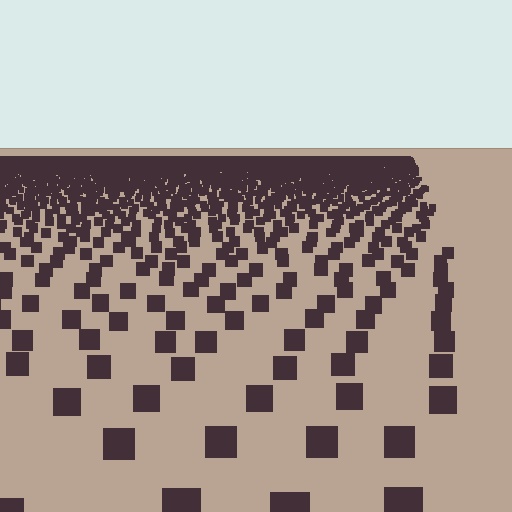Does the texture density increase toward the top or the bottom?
Density increases toward the top.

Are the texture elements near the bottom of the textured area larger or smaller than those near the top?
Larger. Near the bottom, elements are closer to the viewer and appear at a bigger on-screen size.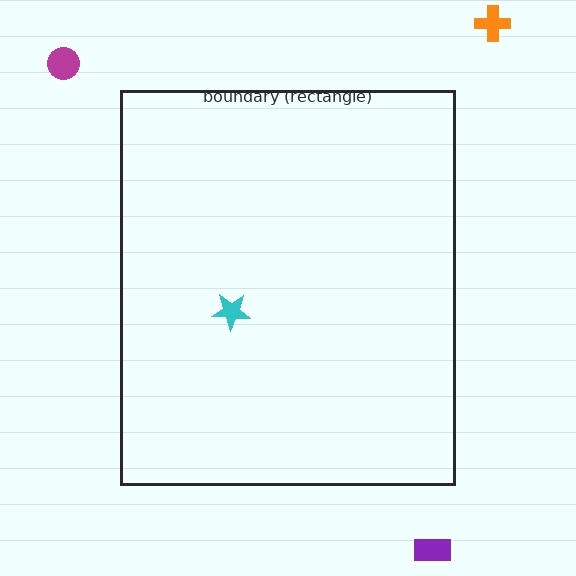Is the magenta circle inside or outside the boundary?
Outside.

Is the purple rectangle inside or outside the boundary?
Outside.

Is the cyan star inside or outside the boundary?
Inside.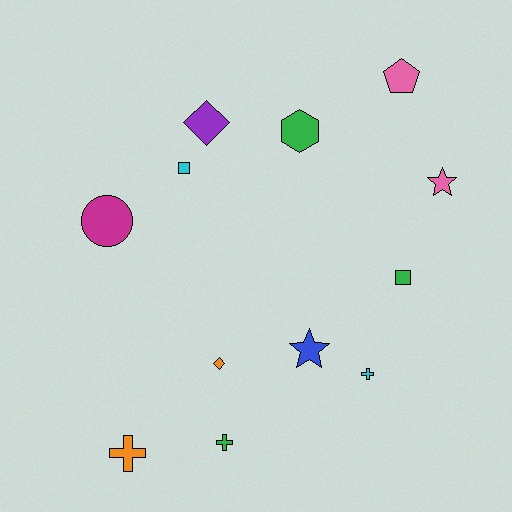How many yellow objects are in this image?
There are no yellow objects.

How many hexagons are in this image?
There is 1 hexagon.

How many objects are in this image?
There are 12 objects.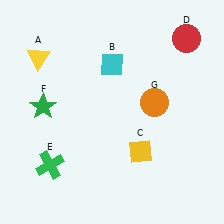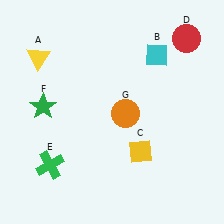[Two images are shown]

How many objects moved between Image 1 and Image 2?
2 objects moved between the two images.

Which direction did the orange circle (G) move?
The orange circle (G) moved left.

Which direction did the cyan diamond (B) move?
The cyan diamond (B) moved right.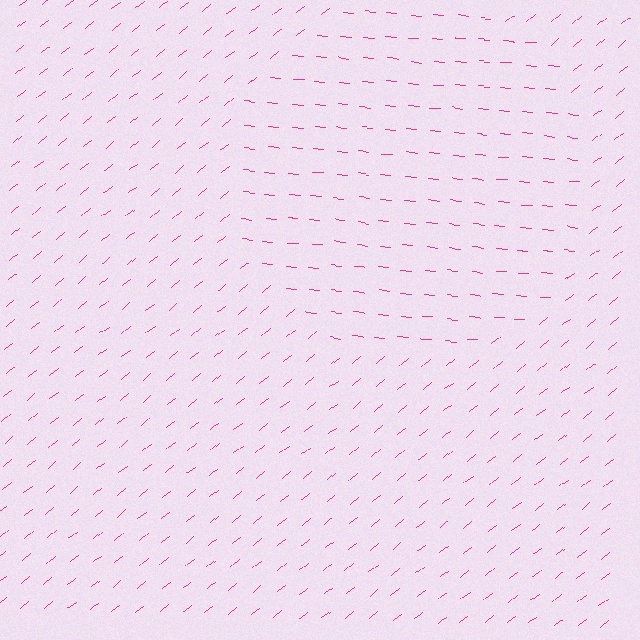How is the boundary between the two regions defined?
The boundary is defined purely by a change in line orientation (approximately 45 degrees difference). All lines are the same color and thickness.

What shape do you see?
I see a circle.